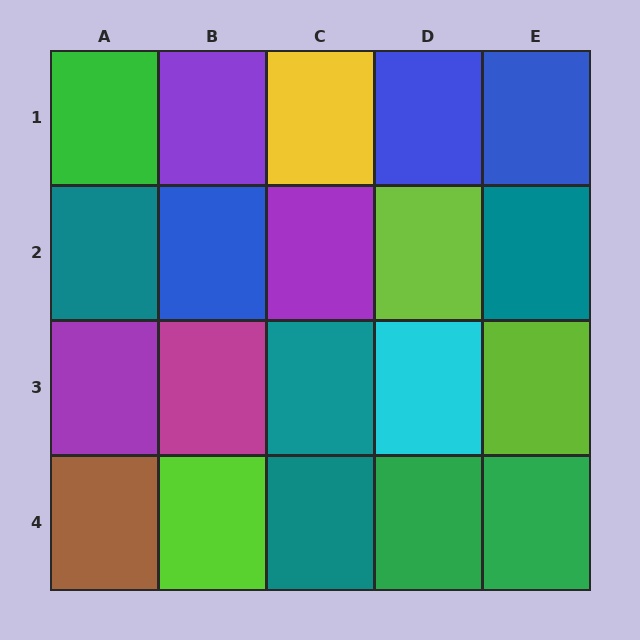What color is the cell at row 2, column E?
Teal.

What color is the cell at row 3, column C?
Teal.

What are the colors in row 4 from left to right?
Brown, lime, teal, green, green.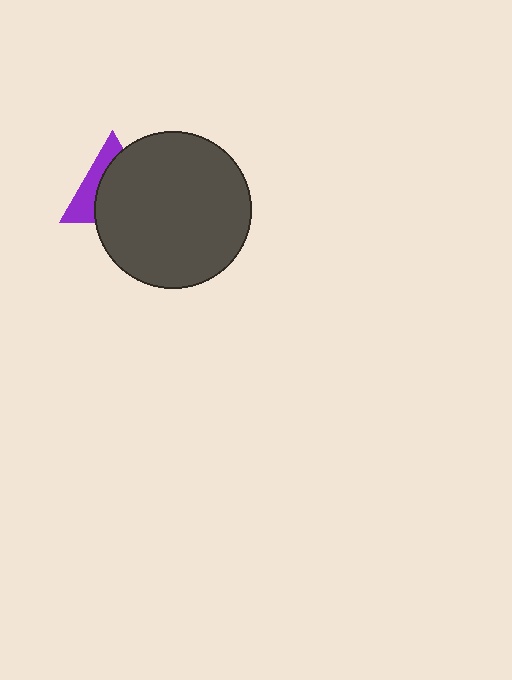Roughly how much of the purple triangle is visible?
A small part of it is visible (roughly 36%).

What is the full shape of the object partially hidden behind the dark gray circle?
The partially hidden object is a purple triangle.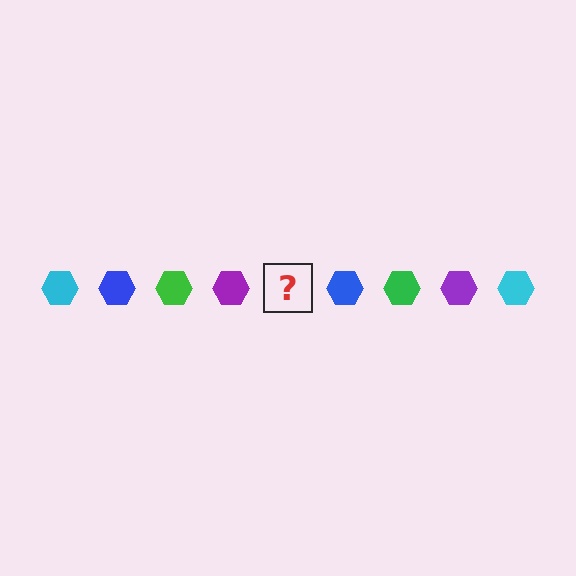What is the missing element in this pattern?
The missing element is a cyan hexagon.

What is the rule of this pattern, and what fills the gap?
The rule is that the pattern cycles through cyan, blue, green, purple hexagons. The gap should be filled with a cyan hexagon.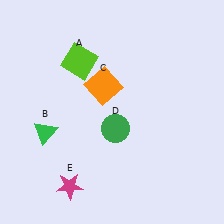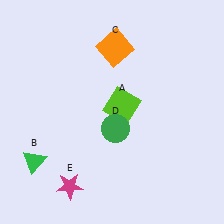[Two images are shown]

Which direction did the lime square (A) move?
The lime square (A) moved down.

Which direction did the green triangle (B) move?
The green triangle (B) moved down.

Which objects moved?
The objects that moved are: the lime square (A), the green triangle (B), the orange square (C).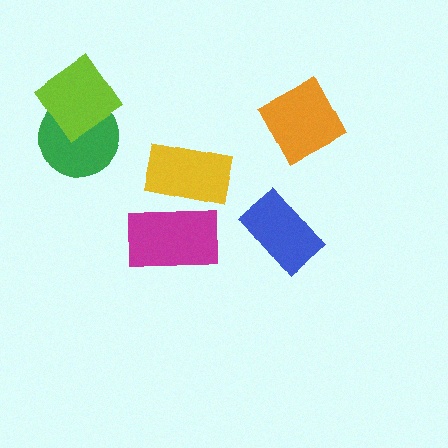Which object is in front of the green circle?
The lime diamond is in front of the green circle.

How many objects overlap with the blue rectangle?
0 objects overlap with the blue rectangle.